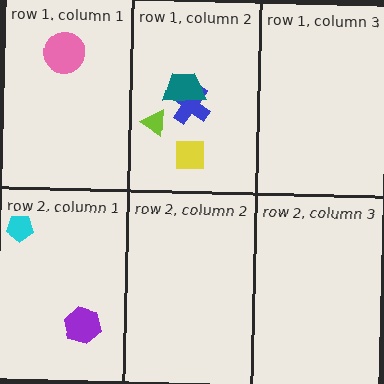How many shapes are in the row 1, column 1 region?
1.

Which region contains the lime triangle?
The row 1, column 2 region.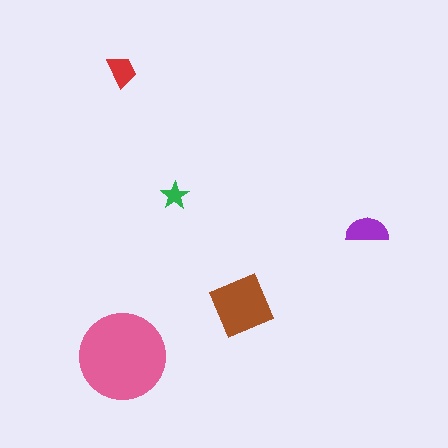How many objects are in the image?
There are 5 objects in the image.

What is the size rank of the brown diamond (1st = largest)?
2nd.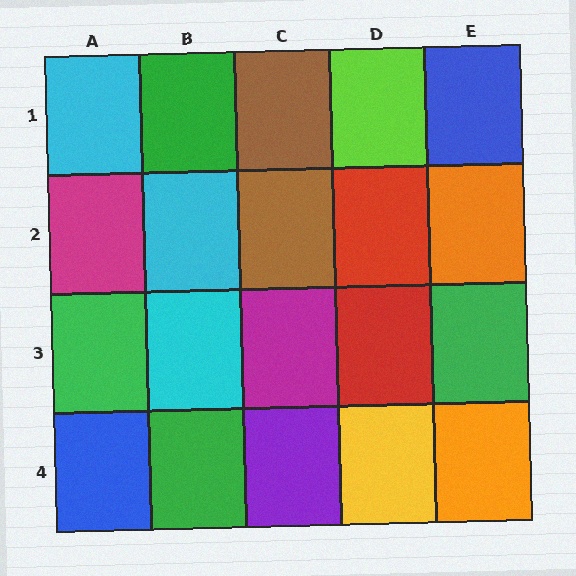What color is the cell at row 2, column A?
Magenta.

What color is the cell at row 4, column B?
Green.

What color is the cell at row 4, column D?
Yellow.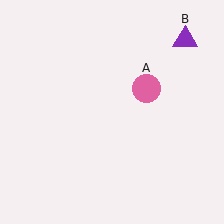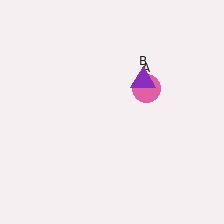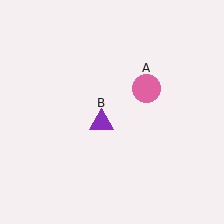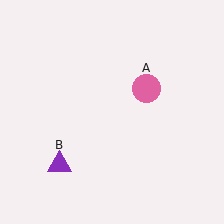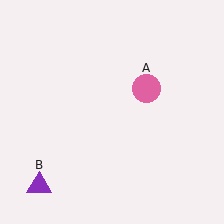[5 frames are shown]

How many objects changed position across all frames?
1 object changed position: purple triangle (object B).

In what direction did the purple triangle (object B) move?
The purple triangle (object B) moved down and to the left.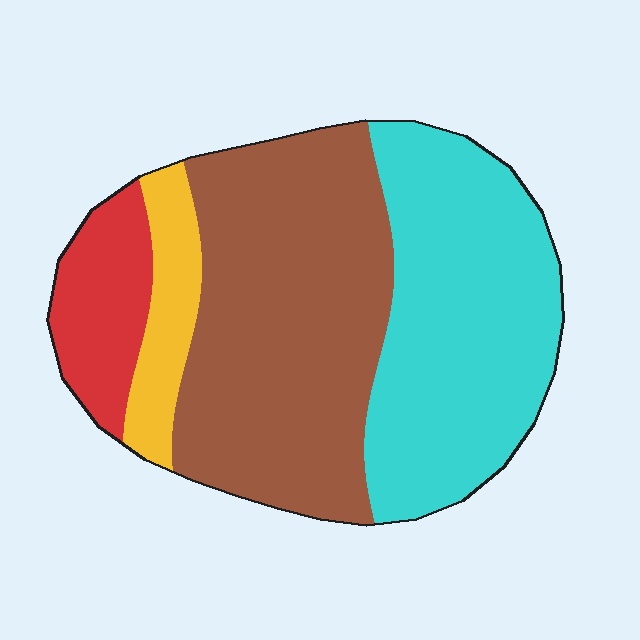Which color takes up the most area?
Brown, at roughly 45%.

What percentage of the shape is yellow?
Yellow covers about 10% of the shape.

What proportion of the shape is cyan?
Cyan covers 37% of the shape.